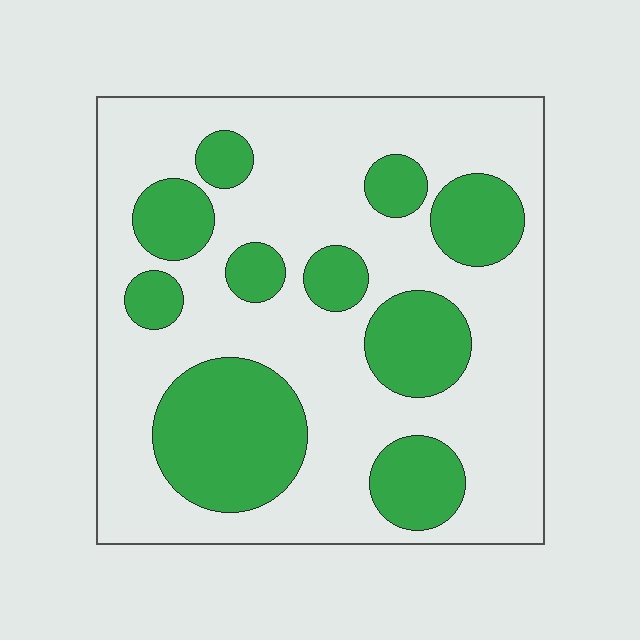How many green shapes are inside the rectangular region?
10.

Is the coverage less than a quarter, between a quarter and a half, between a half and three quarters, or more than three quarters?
Between a quarter and a half.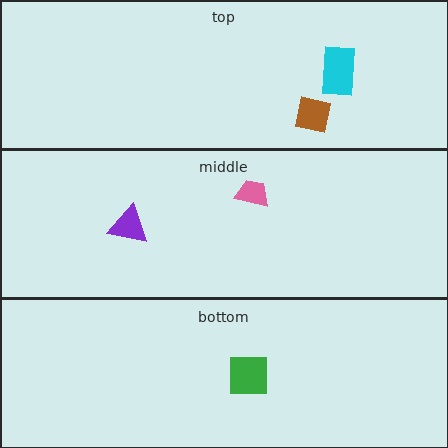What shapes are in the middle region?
The purple triangle, the pink trapezoid.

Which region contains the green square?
The bottom region.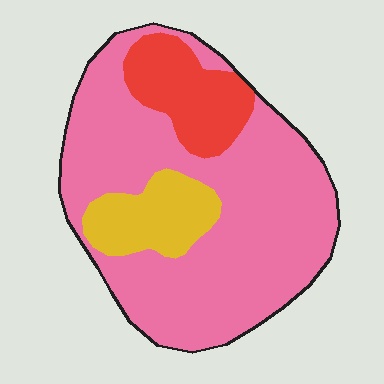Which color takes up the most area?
Pink, at roughly 70%.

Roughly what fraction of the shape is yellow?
Yellow takes up about one eighth (1/8) of the shape.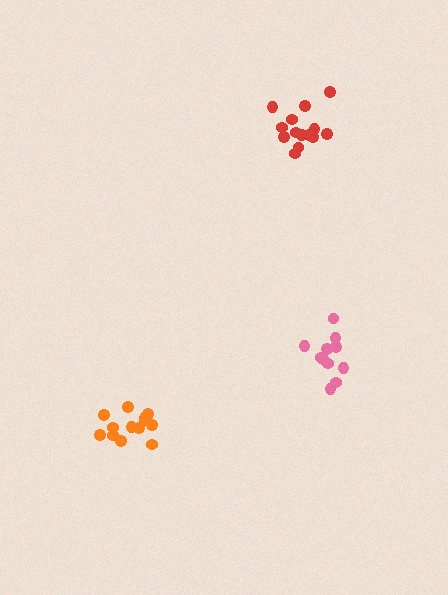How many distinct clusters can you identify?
There are 3 distinct clusters.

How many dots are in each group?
Group 1: 11 dots, Group 2: 13 dots, Group 3: 14 dots (38 total).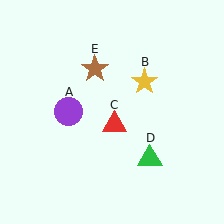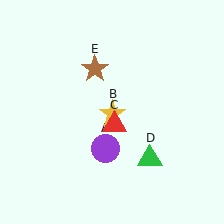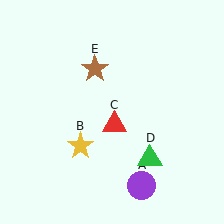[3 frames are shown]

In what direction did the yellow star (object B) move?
The yellow star (object B) moved down and to the left.